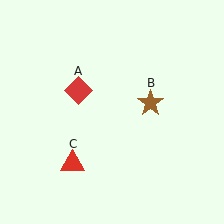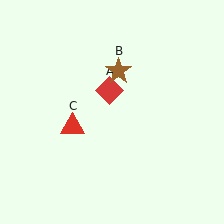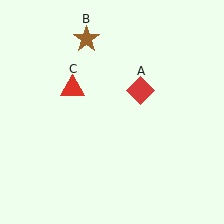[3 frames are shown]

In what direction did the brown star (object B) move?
The brown star (object B) moved up and to the left.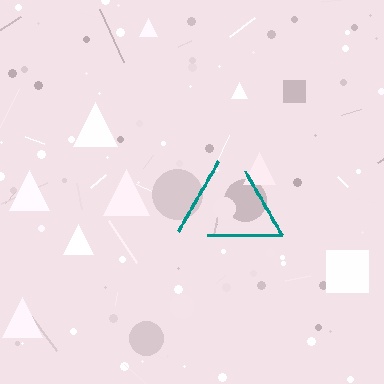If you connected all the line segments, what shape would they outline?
They would outline a triangle.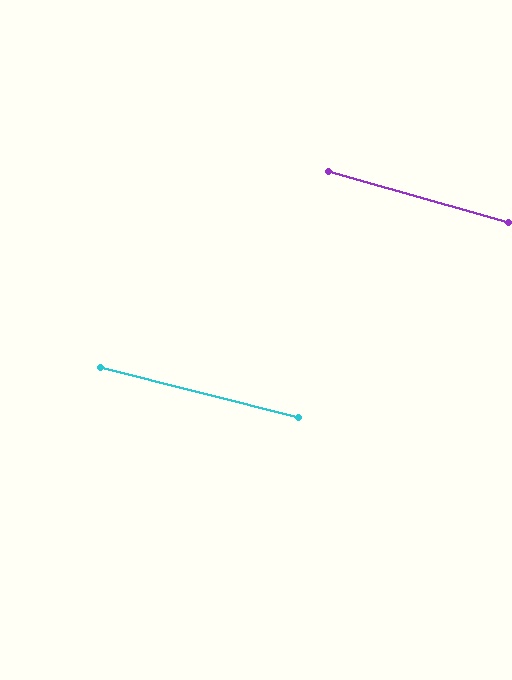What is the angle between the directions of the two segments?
Approximately 2 degrees.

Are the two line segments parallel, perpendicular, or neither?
Parallel — their directions differ by only 1.7°.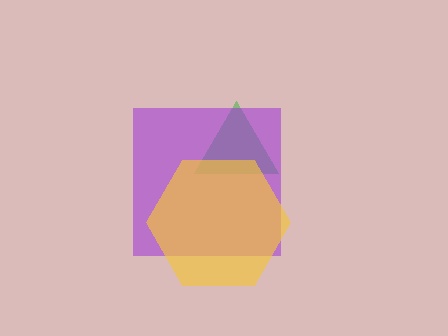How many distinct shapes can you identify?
There are 3 distinct shapes: a green triangle, a purple square, a yellow hexagon.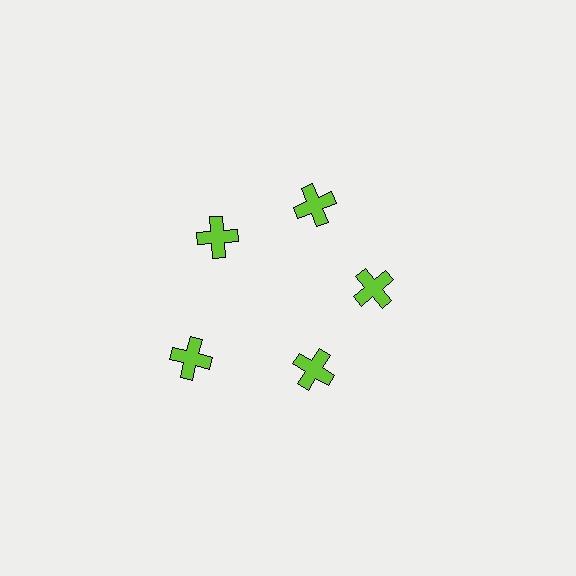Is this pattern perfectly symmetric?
No. The 5 lime crosses are arranged in a ring, but one element near the 8 o'clock position is pushed outward from the center, breaking the 5-fold rotational symmetry.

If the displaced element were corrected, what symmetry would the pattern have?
It would have 5-fold rotational symmetry — the pattern would map onto itself every 72 degrees.